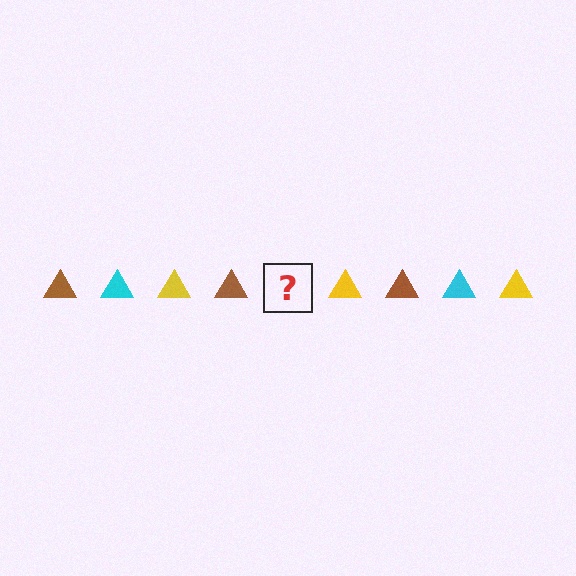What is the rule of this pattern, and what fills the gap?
The rule is that the pattern cycles through brown, cyan, yellow triangles. The gap should be filled with a cyan triangle.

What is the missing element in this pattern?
The missing element is a cyan triangle.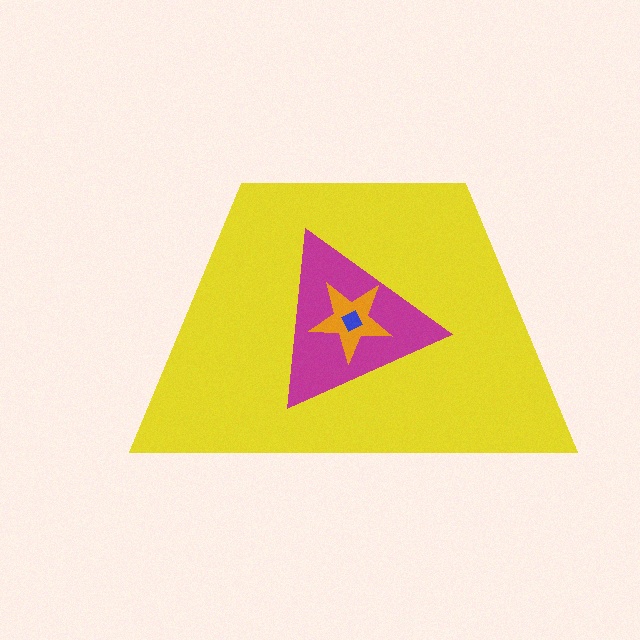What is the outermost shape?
The yellow trapezoid.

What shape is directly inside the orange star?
The blue diamond.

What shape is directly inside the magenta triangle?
The orange star.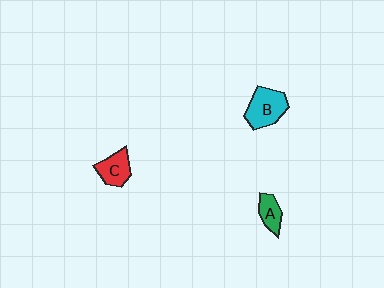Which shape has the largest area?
Shape B (cyan).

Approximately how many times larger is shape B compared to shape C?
Approximately 1.4 times.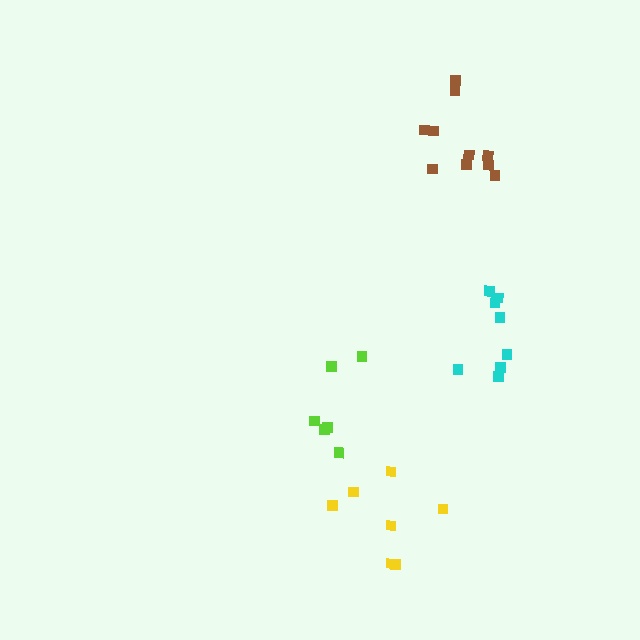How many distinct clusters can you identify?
There are 4 distinct clusters.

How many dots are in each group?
Group 1: 7 dots, Group 2: 6 dots, Group 3: 10 dots, Group 4: 8 dots (31 total).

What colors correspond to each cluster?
The clusters are colored: yellow, lime, brown, cyan.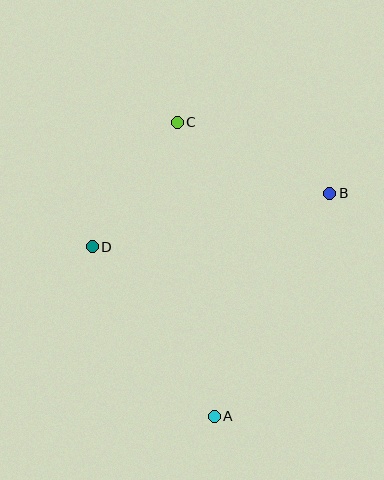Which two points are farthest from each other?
Points A and C are farthest from each other.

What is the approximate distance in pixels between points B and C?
The distance between B and C is approximately 168 pixels.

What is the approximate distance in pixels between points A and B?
The distance between A and B is approximately 251 pixels.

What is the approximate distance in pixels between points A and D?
The distance between A and D is approximately 209 pixels.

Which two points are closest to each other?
Points C and D are closest to each other.